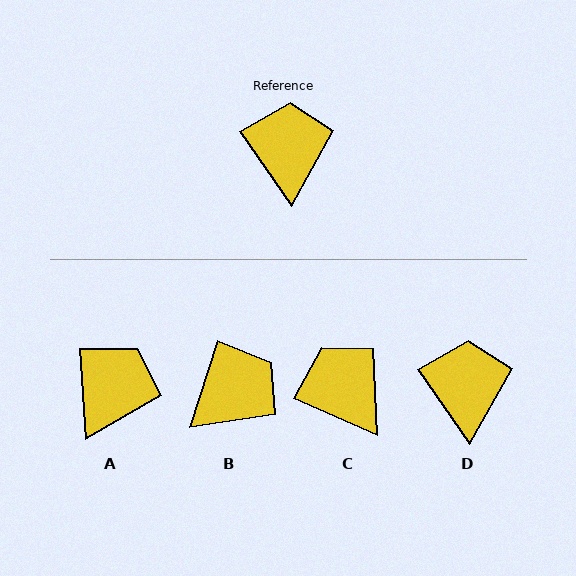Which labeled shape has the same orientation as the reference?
D.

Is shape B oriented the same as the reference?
No, it is off by about 52 degrees.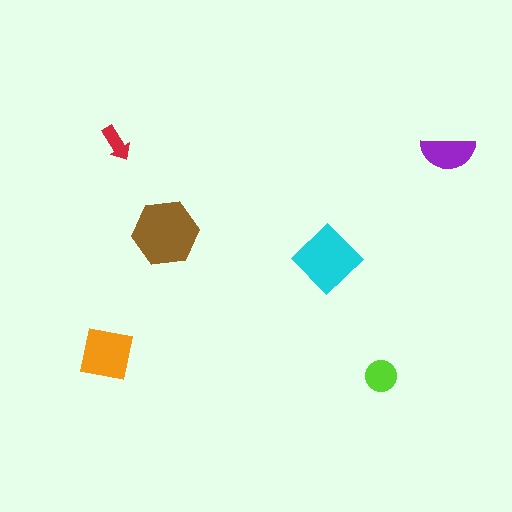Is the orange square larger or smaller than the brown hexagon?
Smaller.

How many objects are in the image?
There are 6 objects in the image.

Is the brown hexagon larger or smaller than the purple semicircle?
Larger.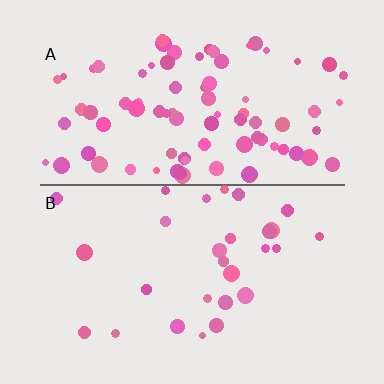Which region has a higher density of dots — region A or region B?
A (the top).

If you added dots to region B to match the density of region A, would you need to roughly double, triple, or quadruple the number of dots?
Approximately triple.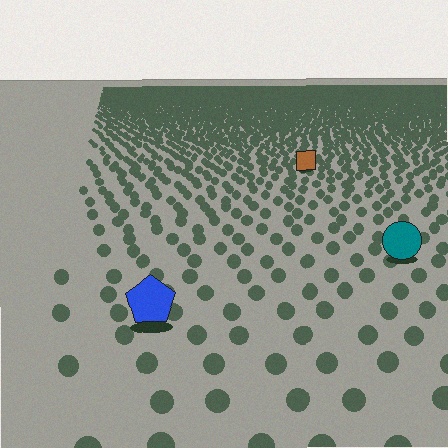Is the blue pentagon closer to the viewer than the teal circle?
Yes. The blue pentagon is closer — you can tell from the texture gradient: the ground texture is coarser near it.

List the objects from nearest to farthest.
From nearest to farthest: the blue pentagon, the teal circle, the brown square.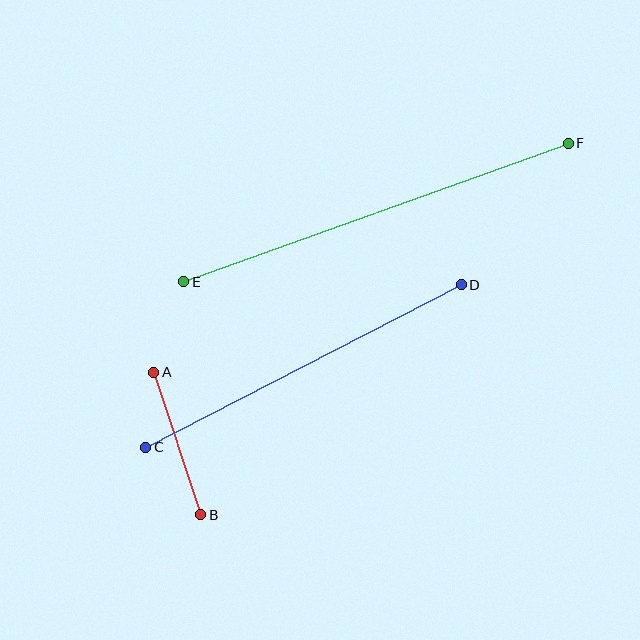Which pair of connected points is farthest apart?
Points E and F are farthest apart.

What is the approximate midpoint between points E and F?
The midpoint is at approximately (376, 213) pixels.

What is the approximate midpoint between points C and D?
The midpoint is at approximately (303, 366) pixels.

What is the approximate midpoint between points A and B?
The midpoint is at approximately (177, 444) pixels.